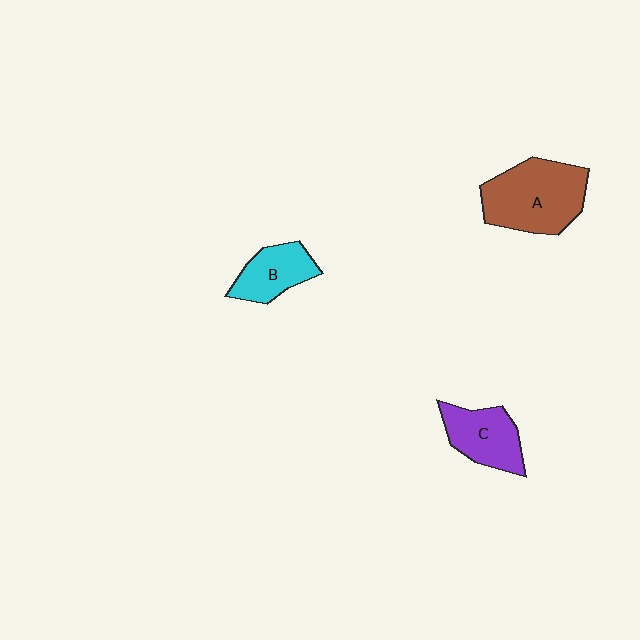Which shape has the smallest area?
Shape B (cyan).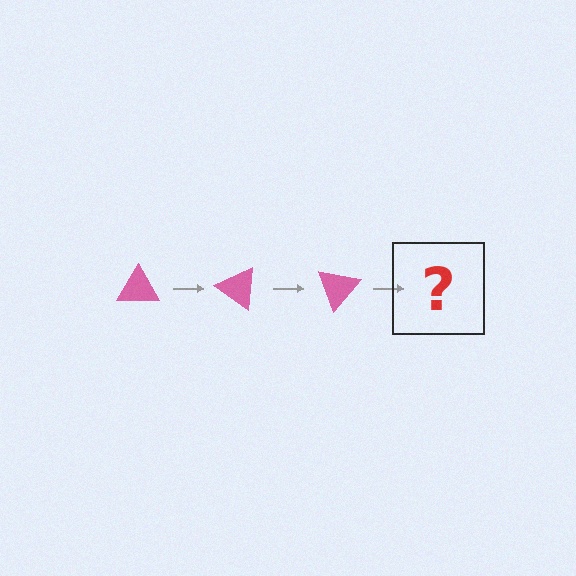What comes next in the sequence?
The next element should be a pink triangle rotated 105 degrees.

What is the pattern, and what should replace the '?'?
The pattern is that the triangle rotates 35 degrees each step. The '?' should be a pink triangle rotated 105 degrees.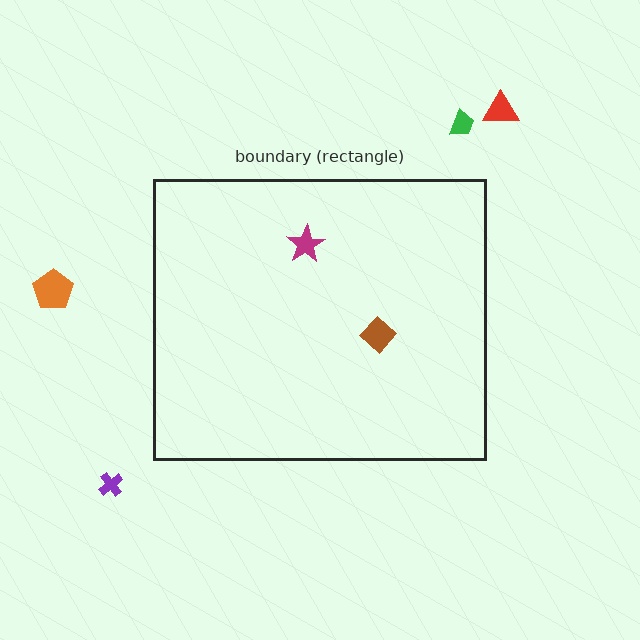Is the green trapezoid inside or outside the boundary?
Outside.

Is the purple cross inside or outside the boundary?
Outside.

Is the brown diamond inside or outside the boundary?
Inside.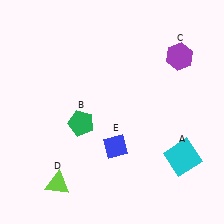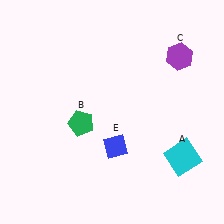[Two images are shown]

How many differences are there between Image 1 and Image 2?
There is 1 difference between the two images.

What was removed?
The lime triangle (D) was removed in Image 2.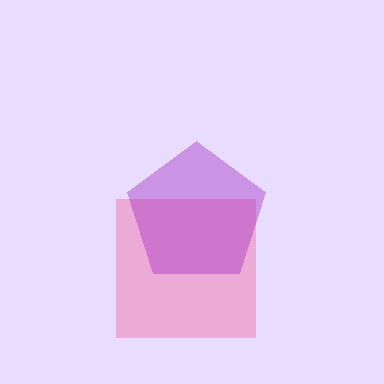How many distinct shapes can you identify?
There are 2 distinct shapes: a pink square, a purple pentagon.